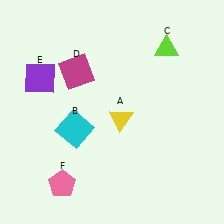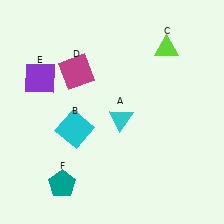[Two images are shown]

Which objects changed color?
A changed from yellow to cyan. F changed from pink to teal.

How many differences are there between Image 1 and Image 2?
There are 2 differences between the two images.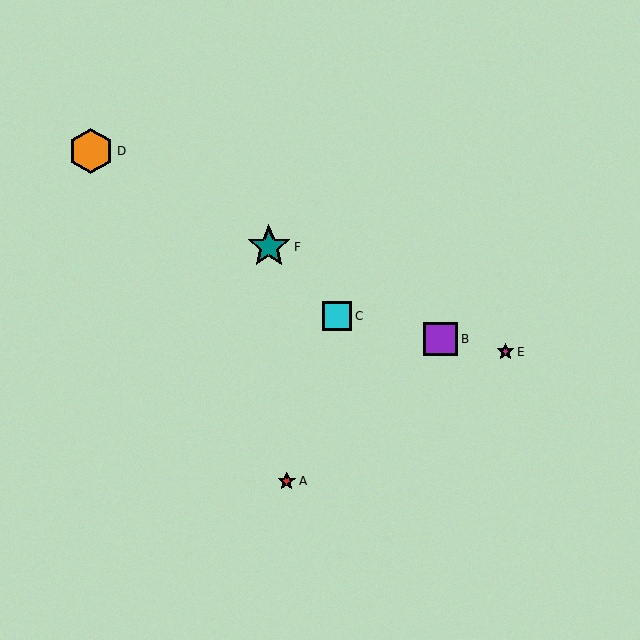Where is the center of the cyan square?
The center of the cyan square is at (337, 316).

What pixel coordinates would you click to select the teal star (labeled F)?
Click at (269, 247) to select the teal star F.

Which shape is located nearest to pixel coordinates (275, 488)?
The red star (labeled A) at (287, 481) is nearest to that location.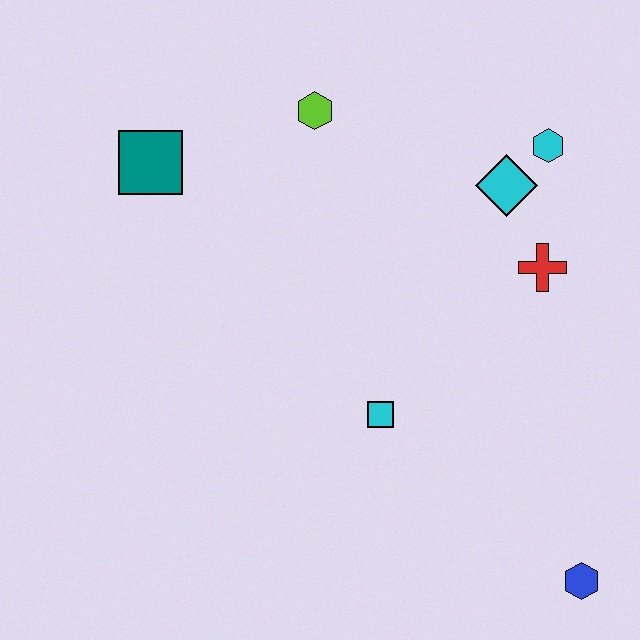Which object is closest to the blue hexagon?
The cyan square is closest to the blue hexagon.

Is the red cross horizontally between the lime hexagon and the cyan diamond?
No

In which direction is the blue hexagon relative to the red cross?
The blue hexagon is below the red cross.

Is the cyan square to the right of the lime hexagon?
Yes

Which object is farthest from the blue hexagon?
The teal square is farthest from the blue hexagon.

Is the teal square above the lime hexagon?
No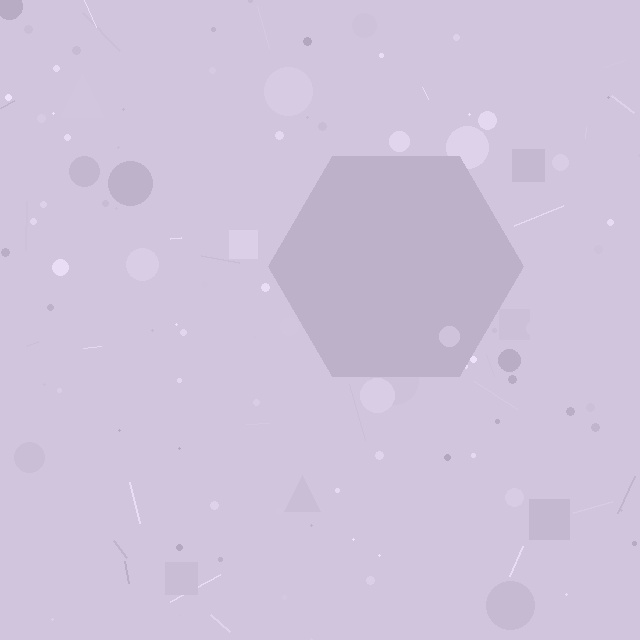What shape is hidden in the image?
A hexagon is hidden in the image.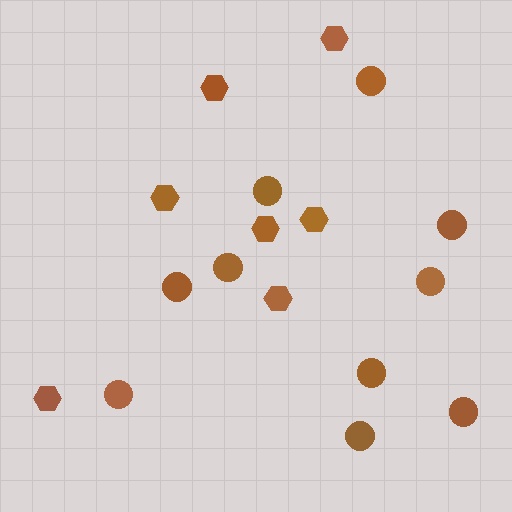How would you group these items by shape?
There are 2 groups: one group of hexagons (7) and one group of circles (10).